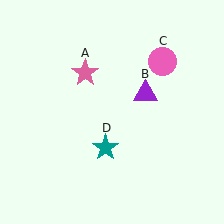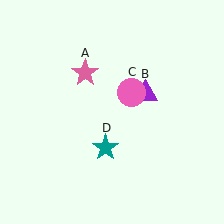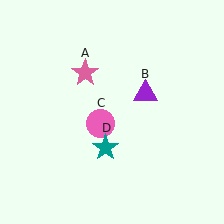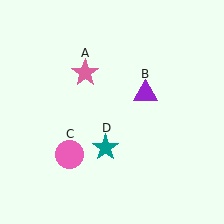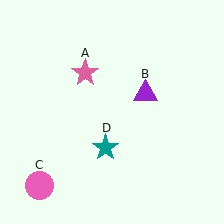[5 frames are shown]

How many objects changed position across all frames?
1 object changed position: pink circle (object C).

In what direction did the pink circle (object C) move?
The pink circle (object C) moved down and to the left.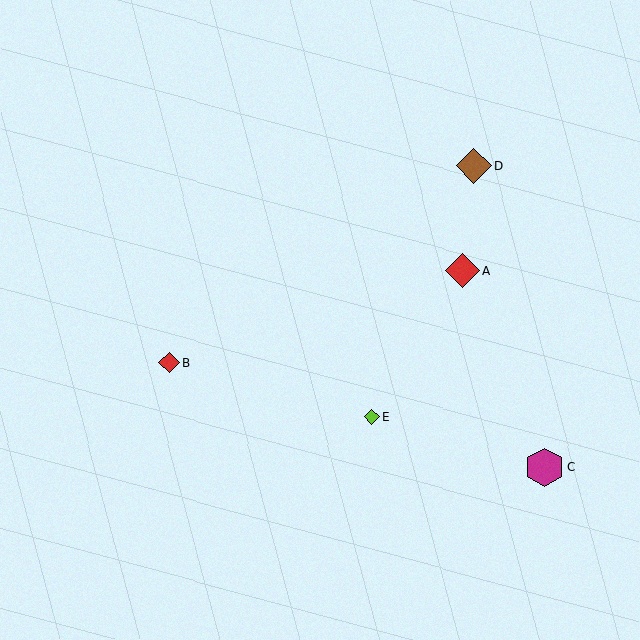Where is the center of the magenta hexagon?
The center of the magenta hexagon is at (545, 467).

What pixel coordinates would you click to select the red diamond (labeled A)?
Click at (462, 270) to select the red diamond A.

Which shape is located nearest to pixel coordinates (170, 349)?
The red diamond (labeled B) at (169, 363) is nearest to that location.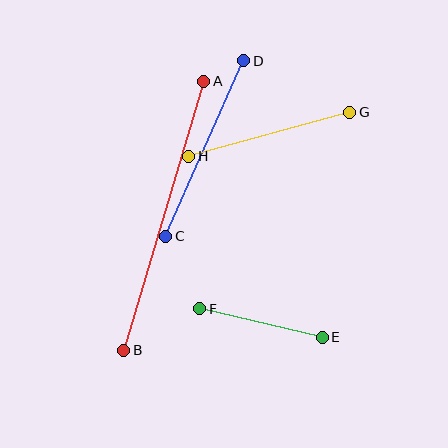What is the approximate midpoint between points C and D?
The midpoint is at approximately (205, 148) pixels.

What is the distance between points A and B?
The distance is approximately 281 pixels.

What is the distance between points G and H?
The distance is approximately 167 pixels.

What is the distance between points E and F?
The distance is approximately 126 pixels.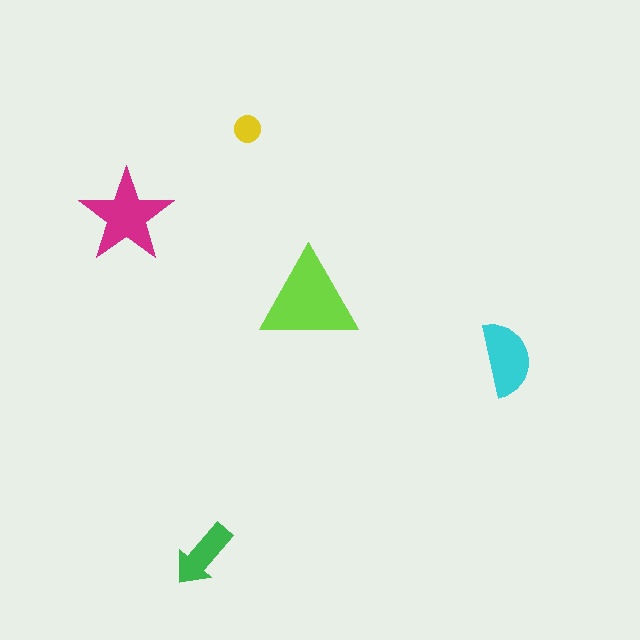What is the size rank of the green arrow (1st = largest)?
4th.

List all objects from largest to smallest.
The lime triangle, the magenta star, the cyan semicircle, the green arrow, the yellow circle.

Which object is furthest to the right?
The cyan semicircle is rightmost.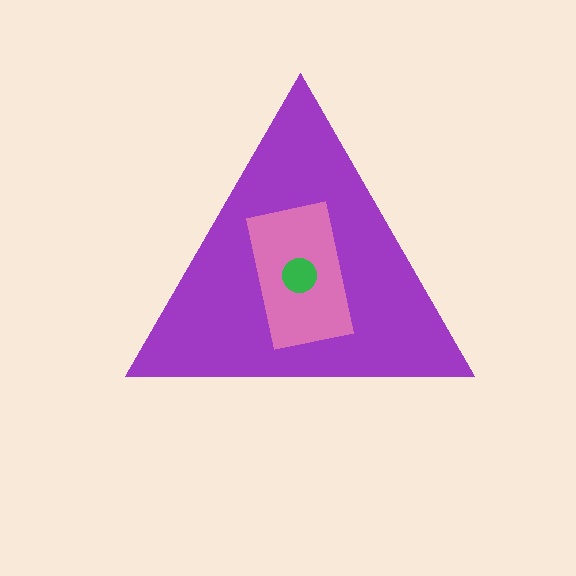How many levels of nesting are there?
3.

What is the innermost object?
The green circle.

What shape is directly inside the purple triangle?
The pink rectangle.